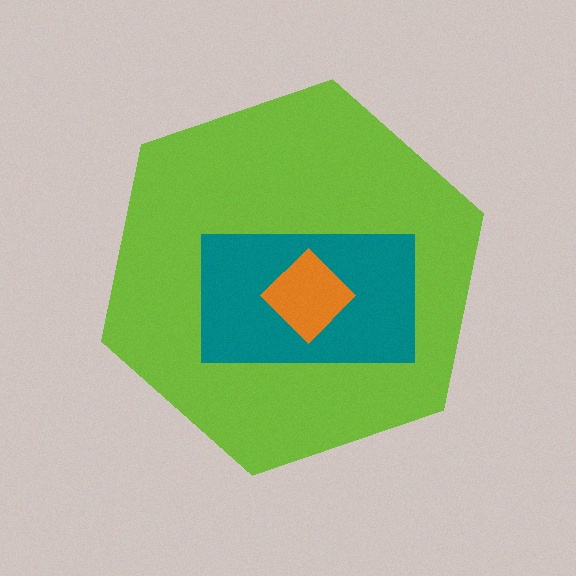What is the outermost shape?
The lime hexagon.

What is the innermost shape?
The orange diamond.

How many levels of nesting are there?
3.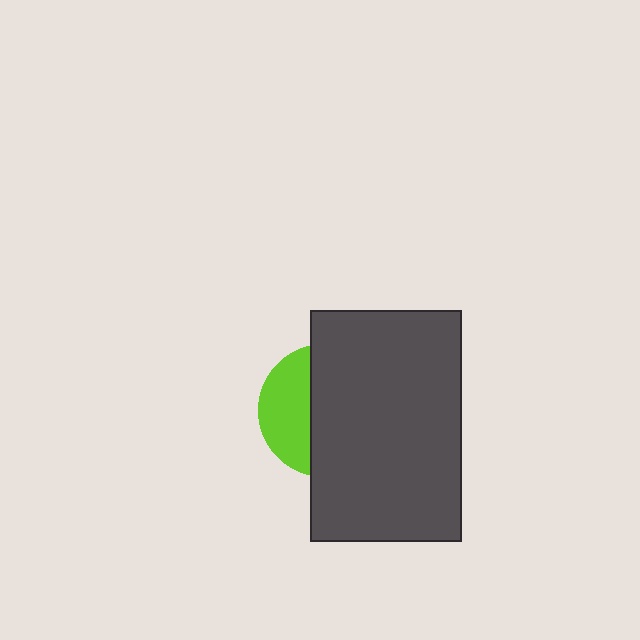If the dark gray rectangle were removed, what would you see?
You would see the complete lime circle.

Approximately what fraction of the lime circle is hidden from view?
Roughly 64% of the lime circle is hidden behind the dark gray rectangle.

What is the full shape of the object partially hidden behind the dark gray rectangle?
The partially hidden object is a lime circle.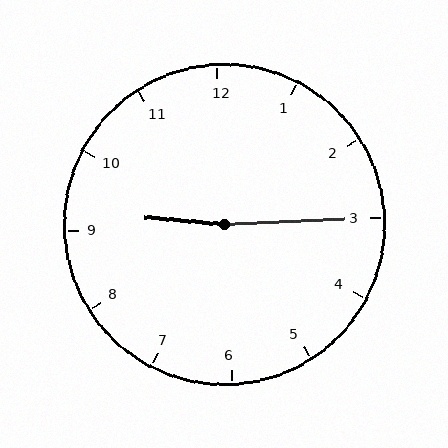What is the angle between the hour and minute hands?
Approximately 172 degrees.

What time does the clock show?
9:15.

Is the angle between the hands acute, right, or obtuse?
It is obtuse.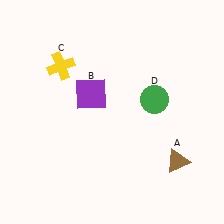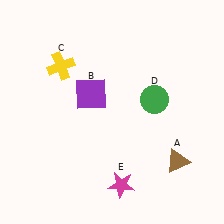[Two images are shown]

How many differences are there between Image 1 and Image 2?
There is 1 difference between the two images.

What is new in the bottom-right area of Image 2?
A magenta star (E) was added in the bottom-right area of Image 2.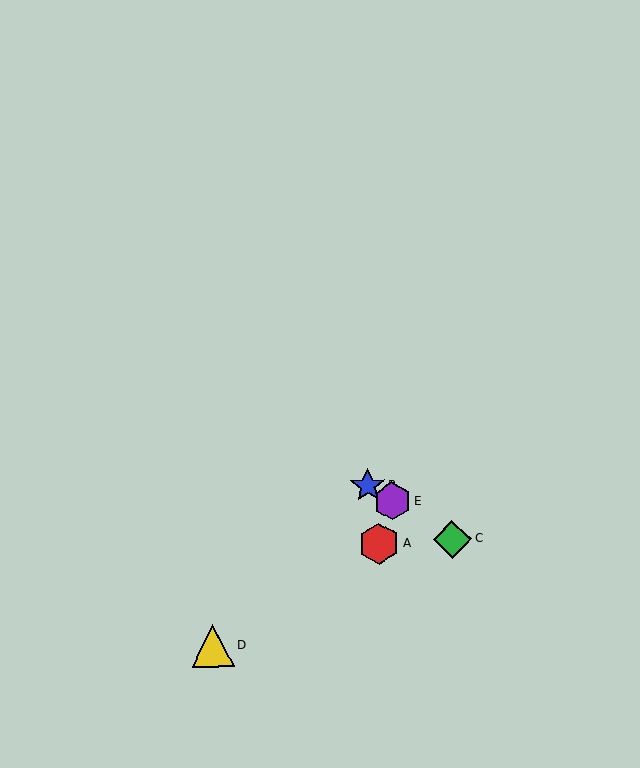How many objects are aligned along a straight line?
3 objects (B, C, E) are aligned along a straight line.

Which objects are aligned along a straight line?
Objects B, C, E are aligned along a straight line.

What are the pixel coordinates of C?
Object C is at (453, 539).